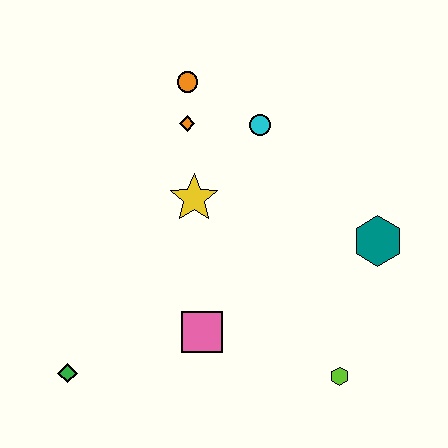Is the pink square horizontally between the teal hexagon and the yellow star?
Yes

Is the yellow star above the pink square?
Yes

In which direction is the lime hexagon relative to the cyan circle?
The lime hexagon is below the cyan circle.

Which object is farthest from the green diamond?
The teal hexagon is farthest from the green diamond.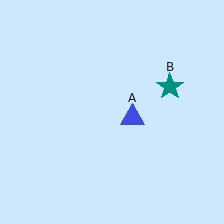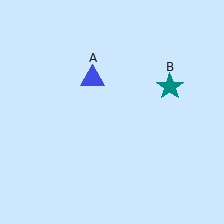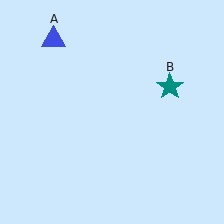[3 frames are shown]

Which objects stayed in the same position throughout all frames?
Teal star (object B) remained stationary.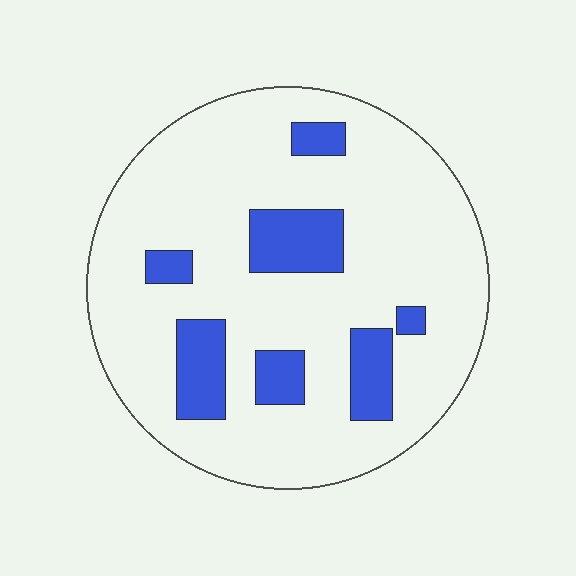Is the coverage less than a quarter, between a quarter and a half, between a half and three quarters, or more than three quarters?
Less than a quarter.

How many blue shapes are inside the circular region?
7.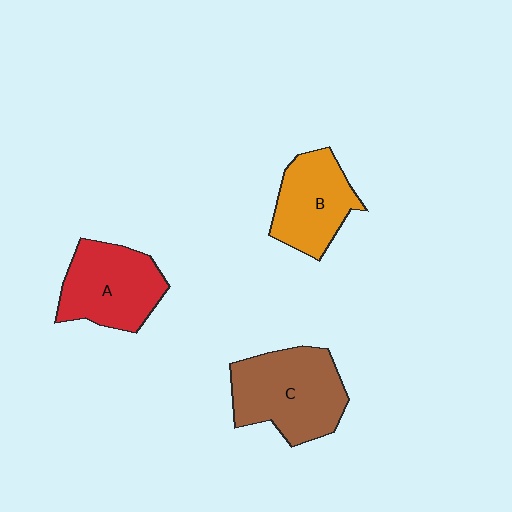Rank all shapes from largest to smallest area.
From largest to smallest: C (brown), A (red), B (orange).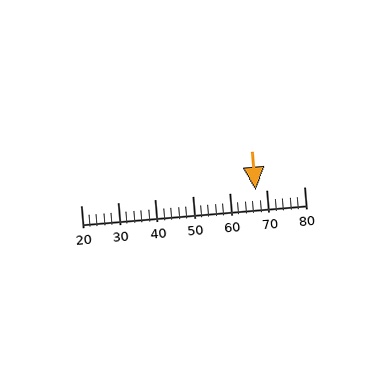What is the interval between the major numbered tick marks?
The major tick marks are spaced 10 units apart.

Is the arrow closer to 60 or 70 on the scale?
The arrow is closer to 70.